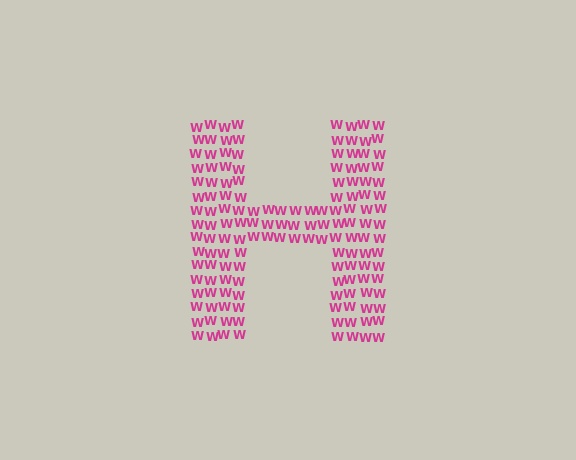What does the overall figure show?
The overall figure shows the letter H.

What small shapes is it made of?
It is made of small letter W's.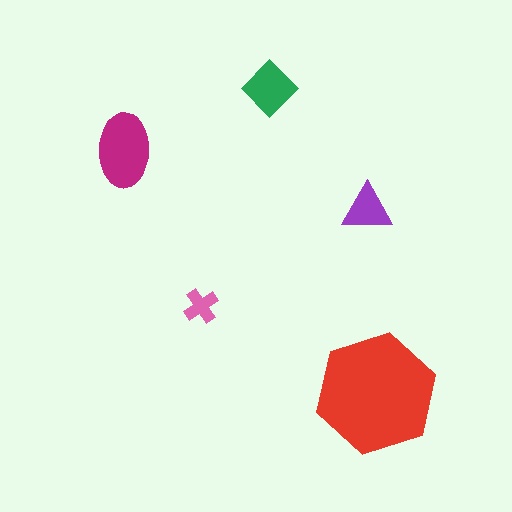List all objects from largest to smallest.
The red hexagon, the magenta ellipse, the green diamond, the purple triangle, the pink cross.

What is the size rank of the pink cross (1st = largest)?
5th.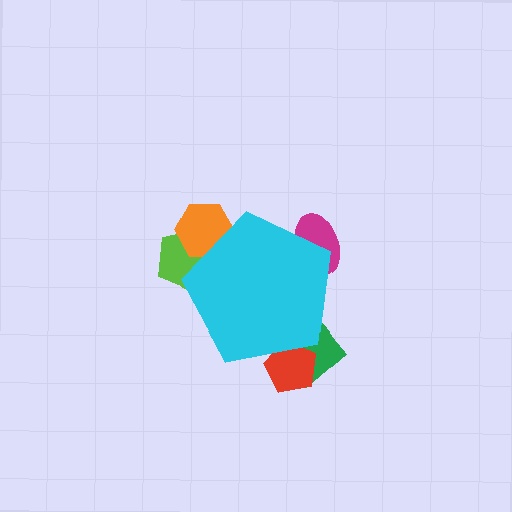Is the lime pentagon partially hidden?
Yes, the lime pentagon is partially hidden behind the cyan pentagon.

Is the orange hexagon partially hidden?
Yes, the orange hexagon is partially hidden behind the cyan pentagon.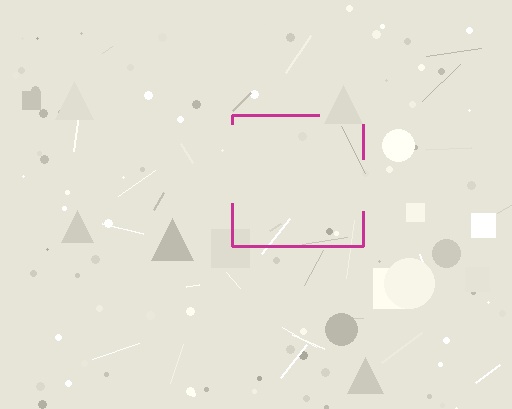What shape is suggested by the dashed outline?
The dashed outline suggests a square.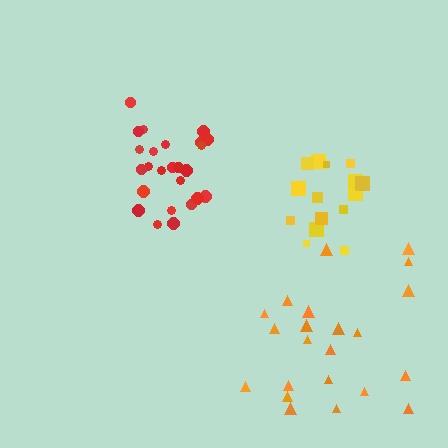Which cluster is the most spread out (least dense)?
Orange.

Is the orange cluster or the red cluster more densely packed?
Red.